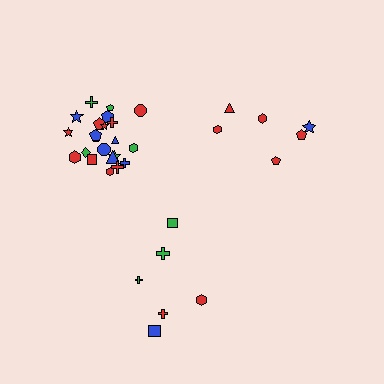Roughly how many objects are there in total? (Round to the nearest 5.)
Roughly 35 objects in total.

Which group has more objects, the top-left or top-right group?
The top-left group.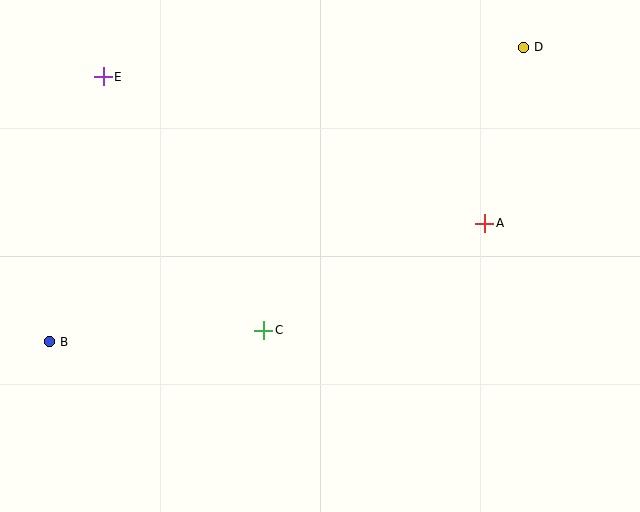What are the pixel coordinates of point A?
Point A is at (485, 223).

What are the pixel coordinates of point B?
Point B is at (49, 342).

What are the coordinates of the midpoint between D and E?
The midpoint between D and E is at (313, 62).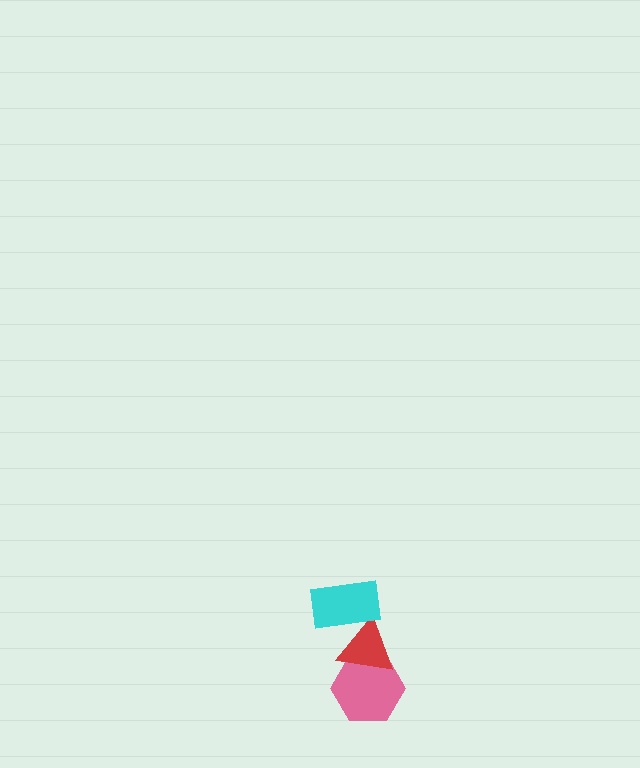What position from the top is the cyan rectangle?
The cyan rectangle is 1st from the top.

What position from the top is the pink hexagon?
The pink hexagon is 3rd from the top.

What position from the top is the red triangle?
The red triangle is 2nd from the top.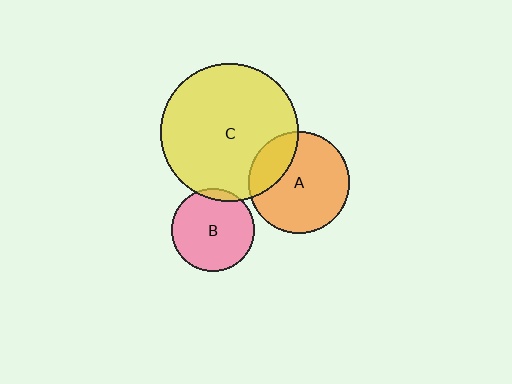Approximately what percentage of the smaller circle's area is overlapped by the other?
Approximately 25%.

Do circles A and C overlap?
Yes.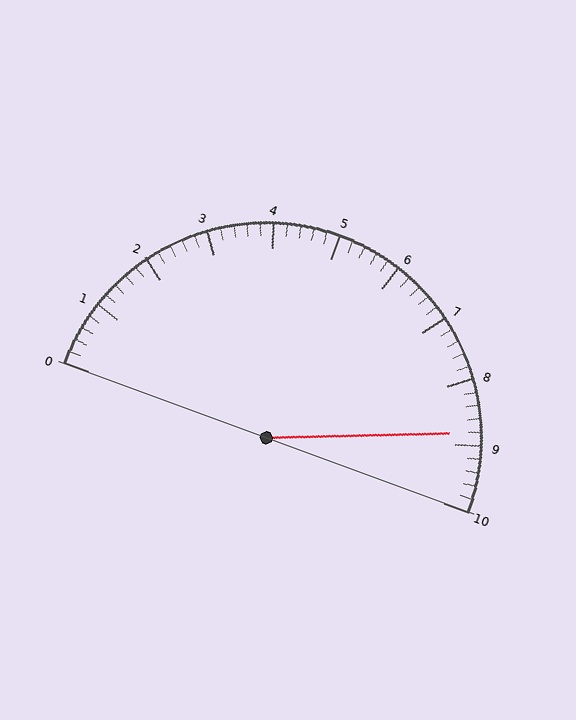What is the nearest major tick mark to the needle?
The nearest major tick mark is 9.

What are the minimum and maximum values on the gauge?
The gauge ranges from 0 to 10.